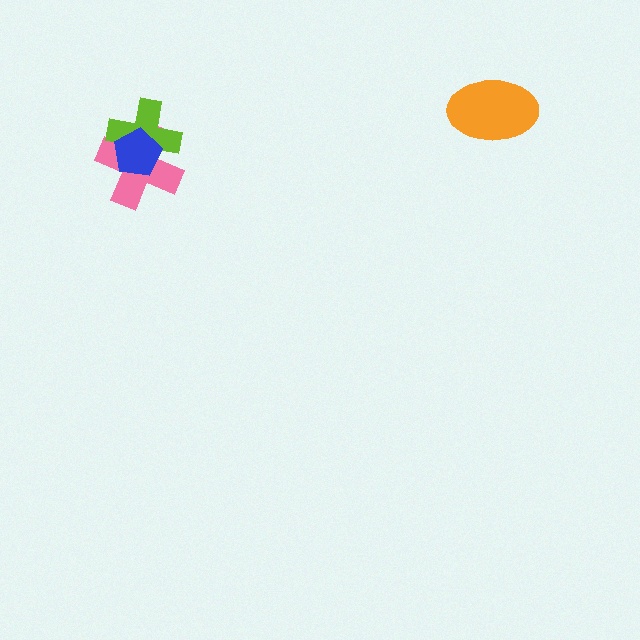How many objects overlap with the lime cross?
2 objects overlap with the lime cross.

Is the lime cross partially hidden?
Yes, it is partially covered by another shape.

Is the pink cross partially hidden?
Yes, it is partially covered by another shape.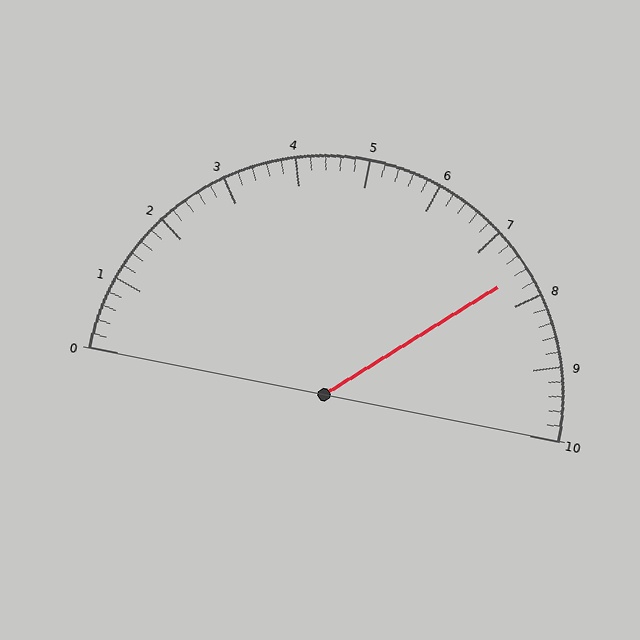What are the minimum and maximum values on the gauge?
The gauge ranges from 0 to 10.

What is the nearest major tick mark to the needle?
The nearest major tick mark is 8.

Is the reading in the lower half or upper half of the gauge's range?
The reading is in the upper half of the range (0 to 10).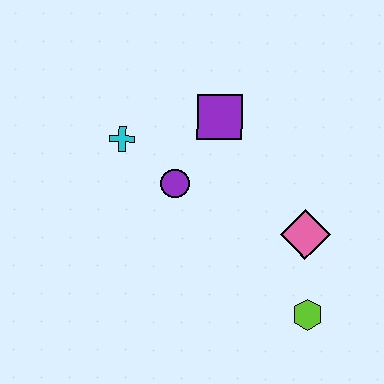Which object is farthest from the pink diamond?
The cyan cross is farthest from the pink diamond.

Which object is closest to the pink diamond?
The lime hexagon is closest to the pink diamond.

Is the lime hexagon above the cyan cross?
No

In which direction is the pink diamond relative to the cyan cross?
The pink diamond is to the right of the cyan cross.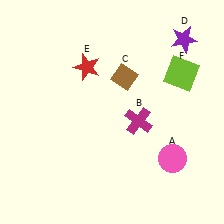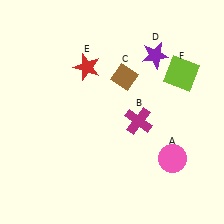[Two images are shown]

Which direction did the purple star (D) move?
The purple star (D) moved left.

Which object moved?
The purple star (D) moved left.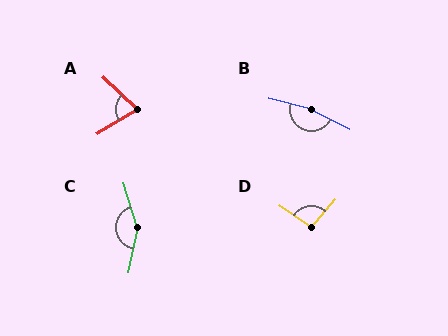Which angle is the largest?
B, at approximately 167 degrees.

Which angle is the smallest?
A, at approximately 75 degrees.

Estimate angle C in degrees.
Approximately 152 degrees.